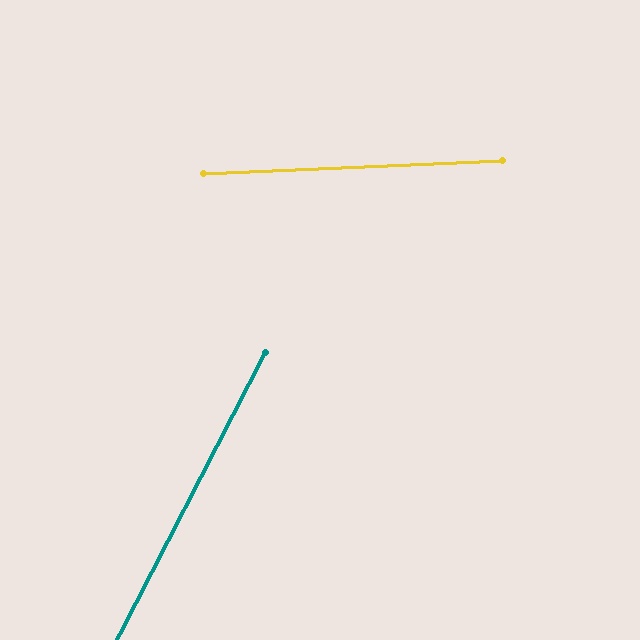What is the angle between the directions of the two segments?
Approximately 60 degrees.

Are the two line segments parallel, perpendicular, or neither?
Neither parallel nor perpendicular — they differ by about 60°.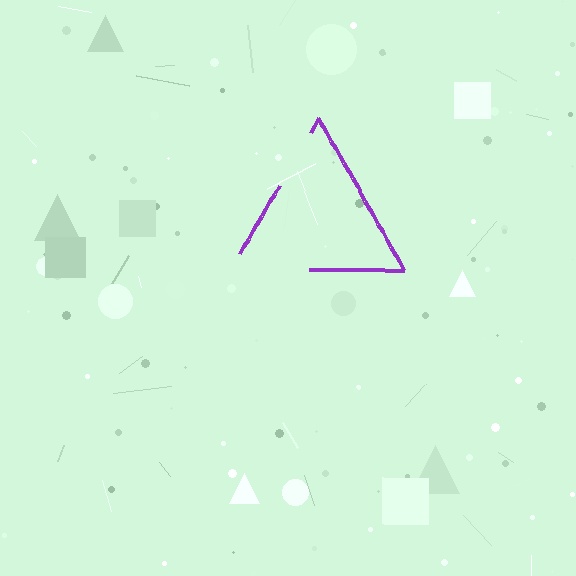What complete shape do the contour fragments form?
The contour fragments form a triangle.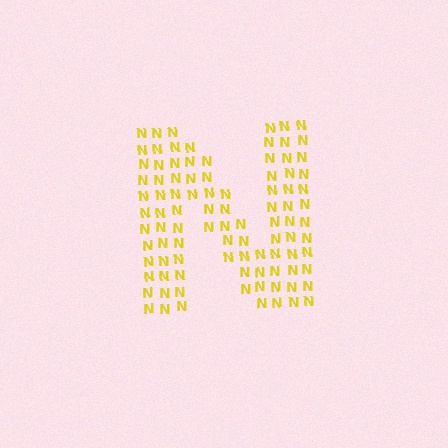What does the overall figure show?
The overall figure shows the letter N.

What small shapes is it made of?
It is made of small letter N's.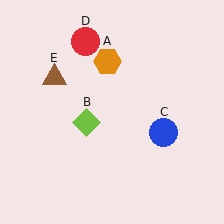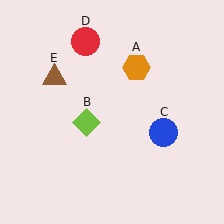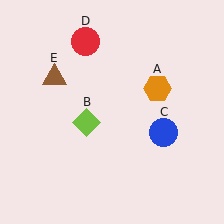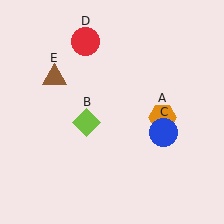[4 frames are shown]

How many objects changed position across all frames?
1 object changed position: orange hexagon (object A).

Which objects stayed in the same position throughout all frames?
Lime diamond (object B) and blue circle (object C) and red circle (object D) and brown triangle (object E) remained stationary.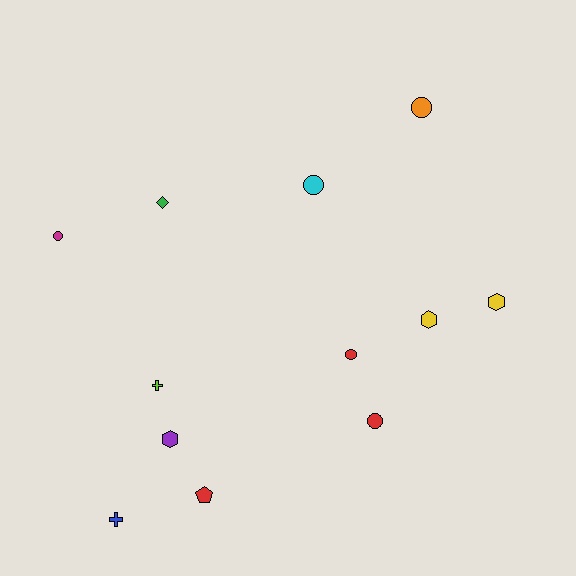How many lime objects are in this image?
There is 1 lime object.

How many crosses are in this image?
There are 2 crosses.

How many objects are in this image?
There are 12 objects.